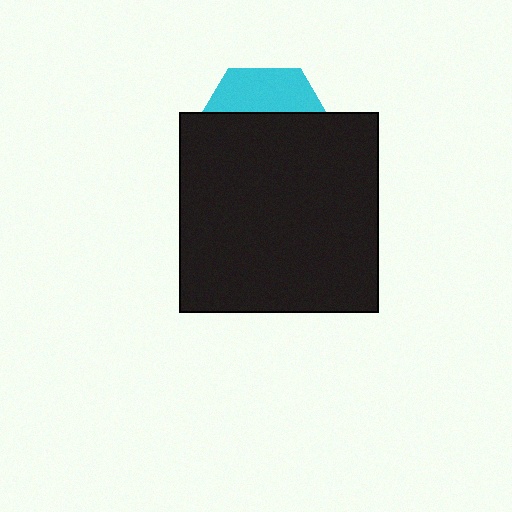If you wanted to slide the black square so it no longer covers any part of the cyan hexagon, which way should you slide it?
Slide it down — that is the most direct way to separate the two shapes.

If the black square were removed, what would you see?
You would see the complete cyan hexagon.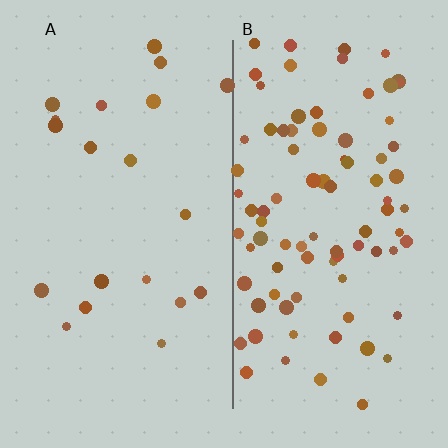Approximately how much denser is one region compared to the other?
Approximately 4.3× — region B over region A.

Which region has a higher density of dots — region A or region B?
B (the right).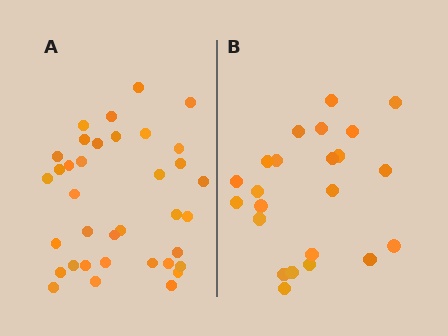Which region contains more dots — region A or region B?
Region A (the left region) has more dots.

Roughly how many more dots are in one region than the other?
Region A has approximately 15 more dots than region B.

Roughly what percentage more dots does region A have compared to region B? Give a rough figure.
About 55% more.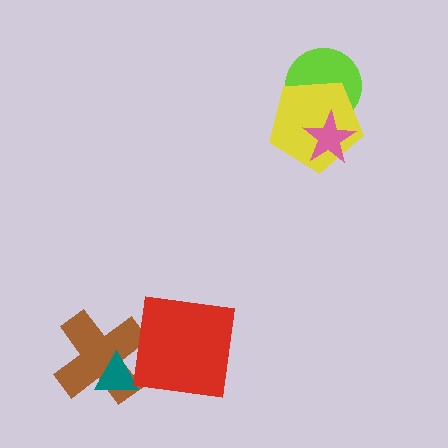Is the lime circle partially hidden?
Yes, it is partially covered by another shape.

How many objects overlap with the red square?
1 object overlaps with the red square.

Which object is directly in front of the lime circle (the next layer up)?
The yellow pentagon is directly in front of the lime circle.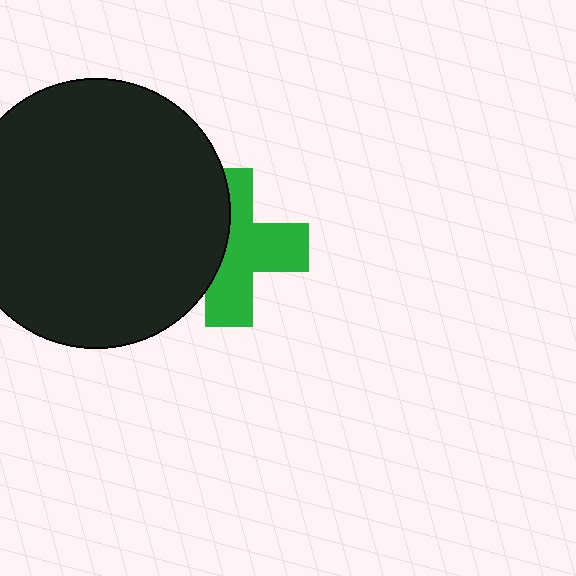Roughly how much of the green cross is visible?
About half of it is visible (roughly 61%).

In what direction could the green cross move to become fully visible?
The green cross could move right. That would shift it out from behind the black circle entirely.